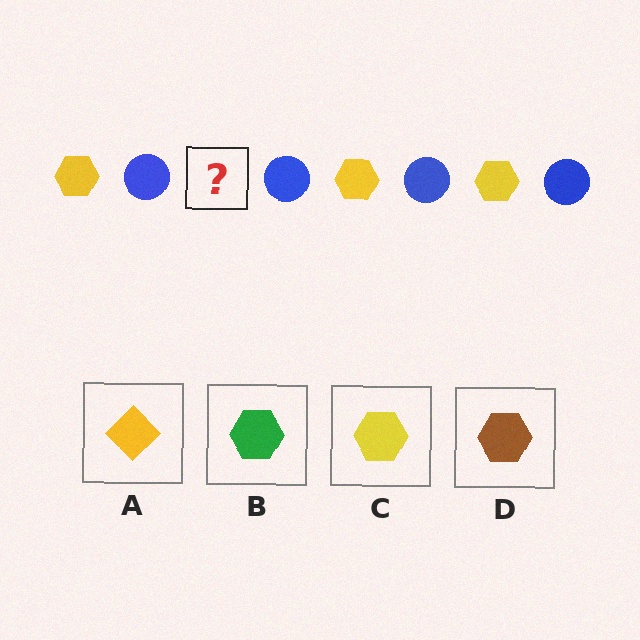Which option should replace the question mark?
Option C.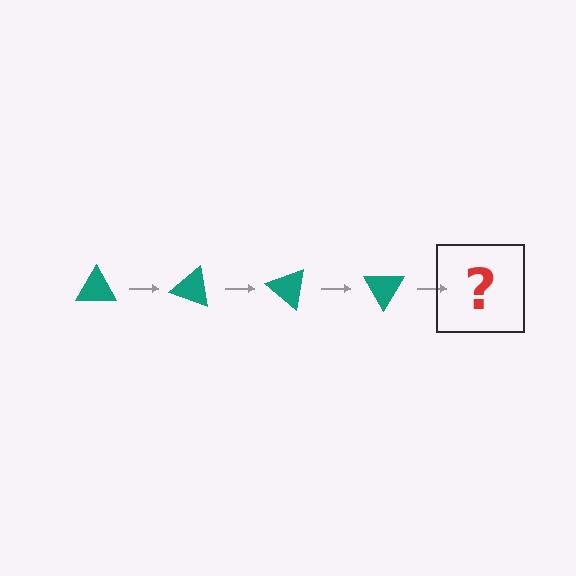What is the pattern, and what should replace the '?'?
The pattern is that the triangle rotates 20 degrees each step. The '?' should be a teal triangle rotated 80 degrees.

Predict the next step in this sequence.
The next step is a teal triangle rotated 80 degrees.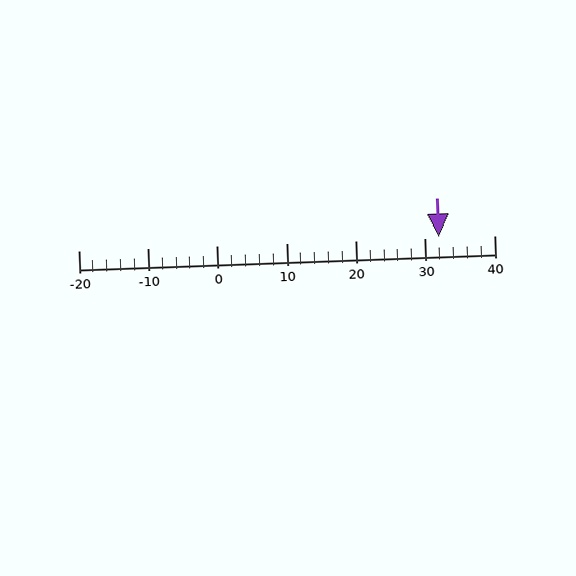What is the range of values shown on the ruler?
The ruler shows values from -20 to 40.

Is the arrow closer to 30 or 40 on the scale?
The arrow is closer to 30.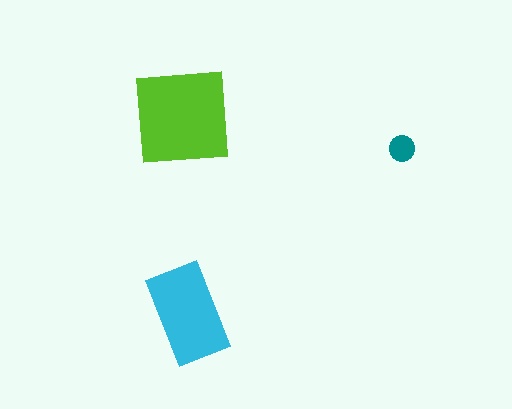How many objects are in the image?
There are 3 objects in the image.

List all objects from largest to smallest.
The lime square, the cyan rectangle, the teal circle.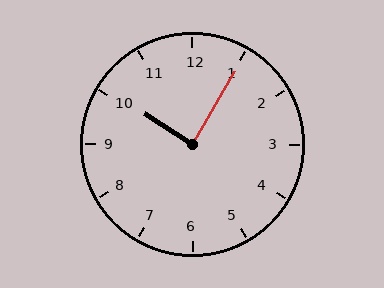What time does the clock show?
10:05.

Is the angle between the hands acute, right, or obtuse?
It is right.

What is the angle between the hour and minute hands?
Approximately 88 degrees.